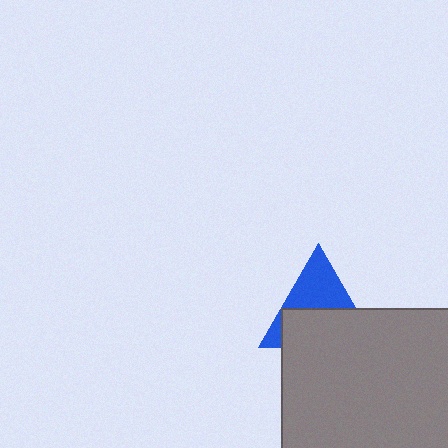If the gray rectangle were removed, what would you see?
You would see the complete blue triangle.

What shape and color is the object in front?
The object in front is a gray rectangle.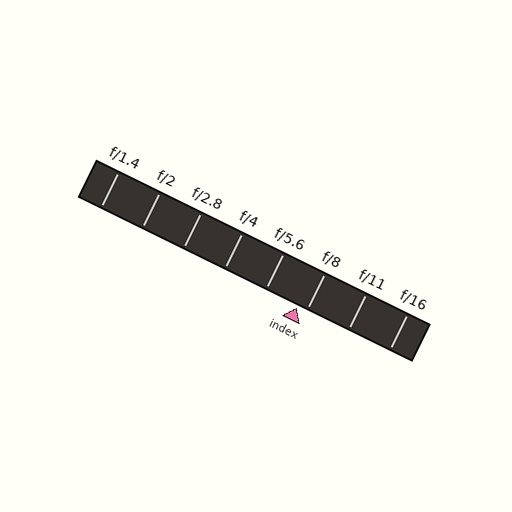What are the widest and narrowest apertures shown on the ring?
The widest aperture shown is f/1.4 and the narrowest is f/16.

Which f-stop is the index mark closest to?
The index mark is closest to f/8.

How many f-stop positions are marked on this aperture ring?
There are 8 f-stop positions marked.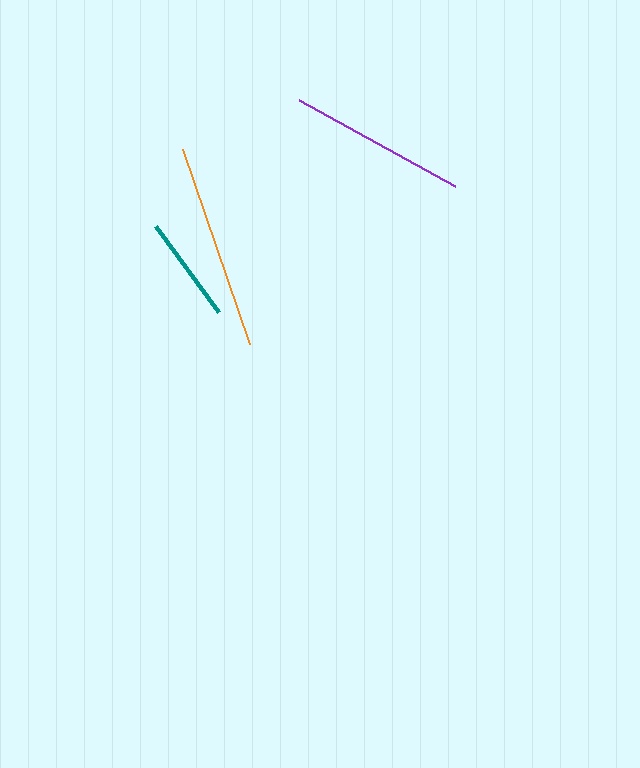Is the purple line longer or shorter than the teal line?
The purple line is longer than the teal line.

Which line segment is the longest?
The orange line is the longest at approximately 206 pixels.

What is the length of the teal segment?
The teal segment is approximately 107 pixels long.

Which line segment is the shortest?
The teal line is the shortest at approximately 107 pixels.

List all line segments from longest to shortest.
From longest to shortest: orange, purple, teal.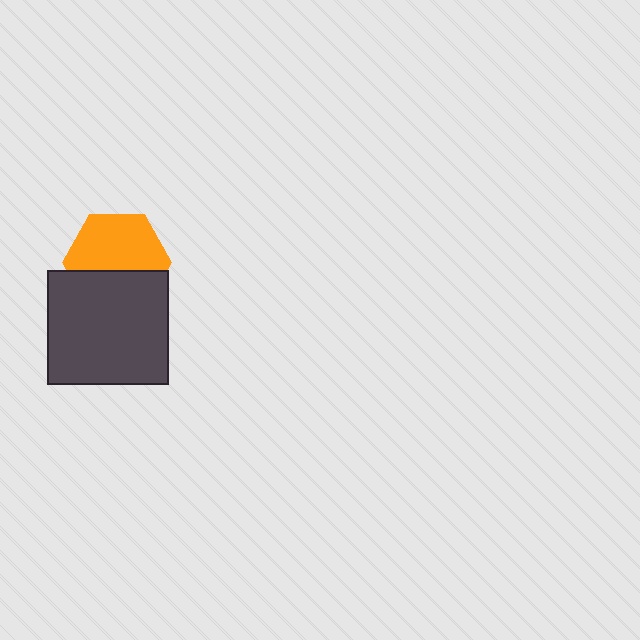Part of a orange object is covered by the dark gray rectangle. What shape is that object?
It is a hexagon.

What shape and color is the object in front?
The object in front is a dark gray rectangle.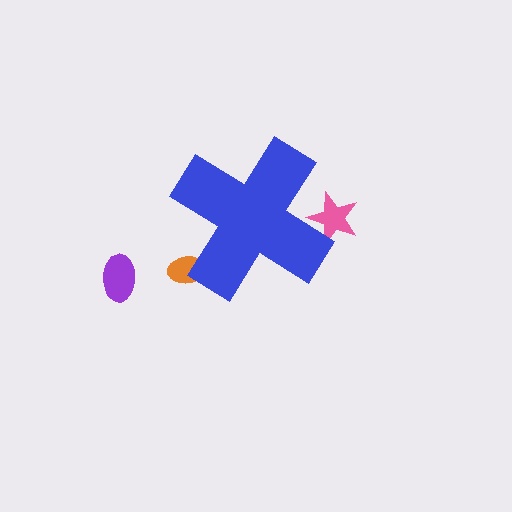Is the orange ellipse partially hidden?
Yes, the orange ellipse is partially hidden behind the blue cross.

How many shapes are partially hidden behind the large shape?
2 shapes are partially hidden.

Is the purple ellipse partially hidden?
No, the purple ellipse is fully visible.